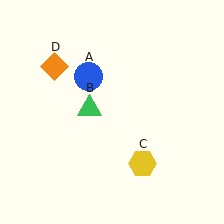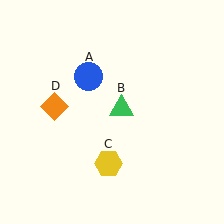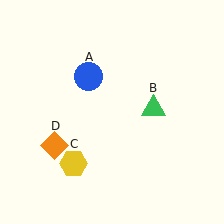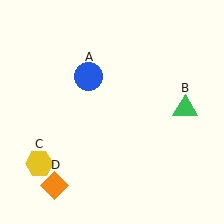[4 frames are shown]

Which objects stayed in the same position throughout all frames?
Blue circle (object A) remained stationary.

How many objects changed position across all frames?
3 objects changed position: green triangle (object B), yellow hexagon (object C), orange diamond (object D).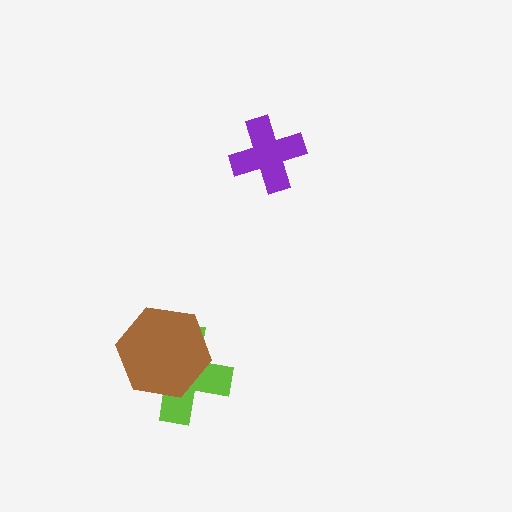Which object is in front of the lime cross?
The brown hexagon is in front of the lime cross.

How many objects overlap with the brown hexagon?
1 object overlaps with the brown hexagon.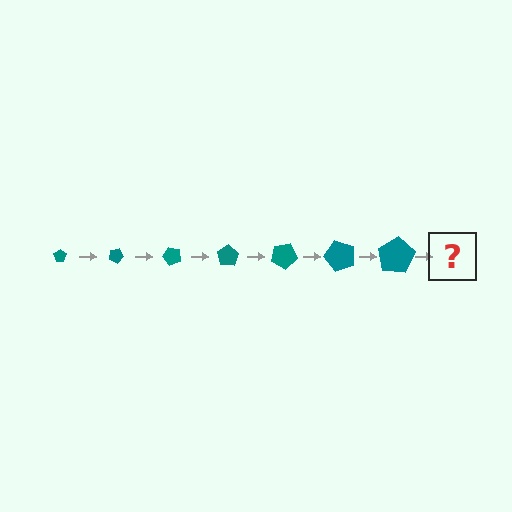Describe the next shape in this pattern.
It should be a pentagon, larger than the previous one and rotated 175 degrees from the start.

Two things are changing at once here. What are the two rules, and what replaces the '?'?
The two rules are that the pentagon grows larger each step and it rotates 25 degrees each step. The '?' should be a pentagon, larger than the previous one and rotated 175 degrees from the start.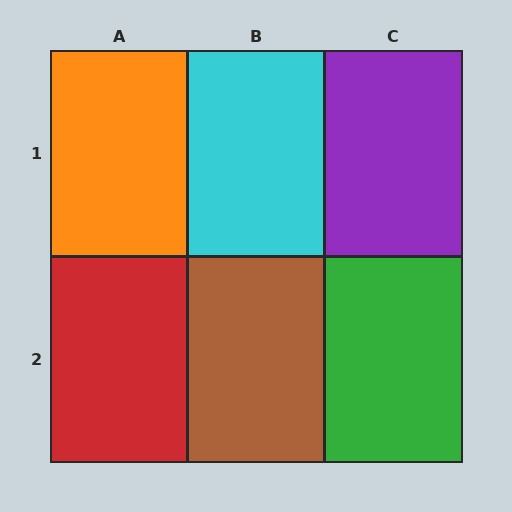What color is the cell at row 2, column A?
Red.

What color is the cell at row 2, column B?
Brown.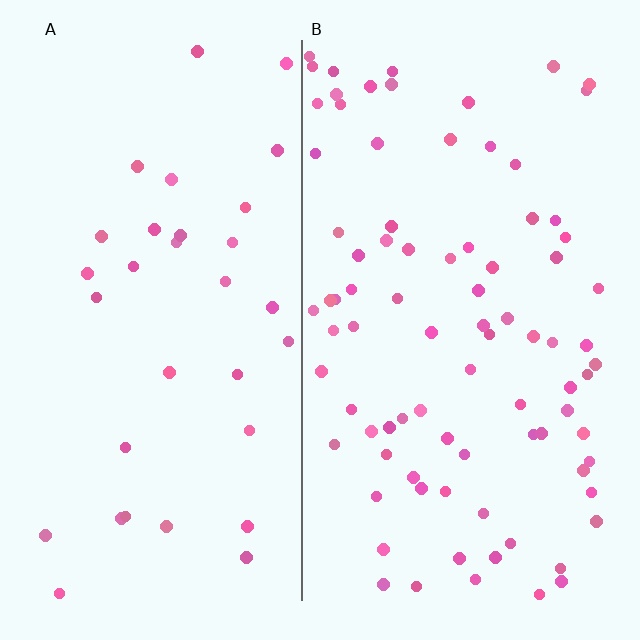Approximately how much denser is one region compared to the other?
Approximately 2.6× — region B over region A.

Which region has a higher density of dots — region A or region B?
B (the right).